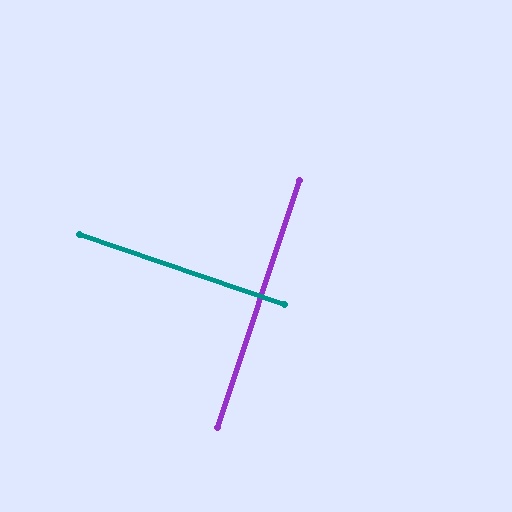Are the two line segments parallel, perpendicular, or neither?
Perpendicular — they meet at approximately 89°.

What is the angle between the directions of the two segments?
Approximately 89 degrees.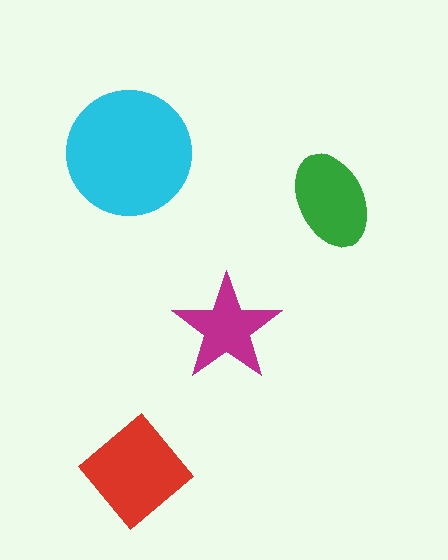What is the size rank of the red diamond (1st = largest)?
2nd.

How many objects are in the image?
There are 4 objects in the image.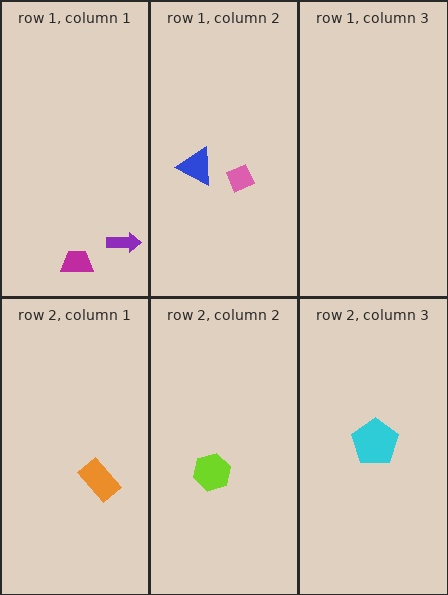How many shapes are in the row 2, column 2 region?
1.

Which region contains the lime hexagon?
The row 2, column 2 region.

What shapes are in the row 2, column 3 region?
The cyan pentagon.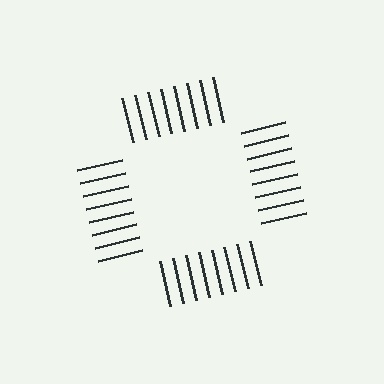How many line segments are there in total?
32 — 8 along each of the 4 edges.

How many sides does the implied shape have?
4 sides — the line-ends trace a square.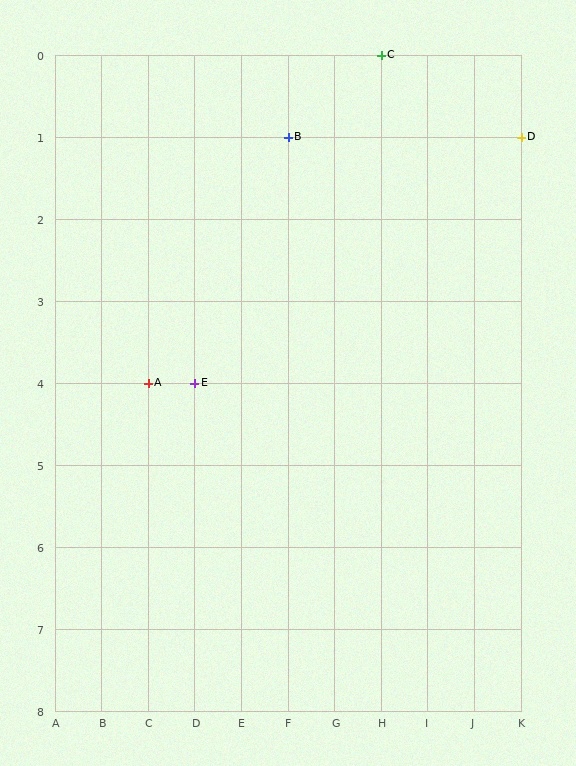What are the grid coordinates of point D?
Point D is at grid coordinates (K, 1).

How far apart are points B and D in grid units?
Points B and D are 5 columns apart.